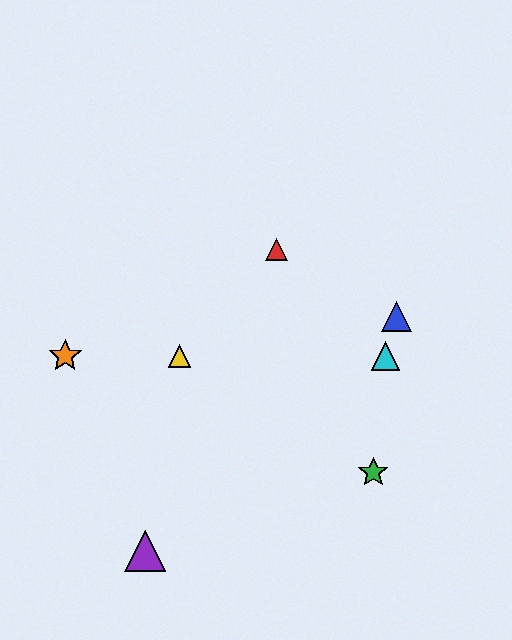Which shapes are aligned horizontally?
The yellow triangle, the orange star, the cyan triangle are aligned horizontally.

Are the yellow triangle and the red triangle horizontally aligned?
No, the yellow triangle is at y≈356 and the red triangle is at y≈250.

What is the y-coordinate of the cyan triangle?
The cyan triangle is at y≈356.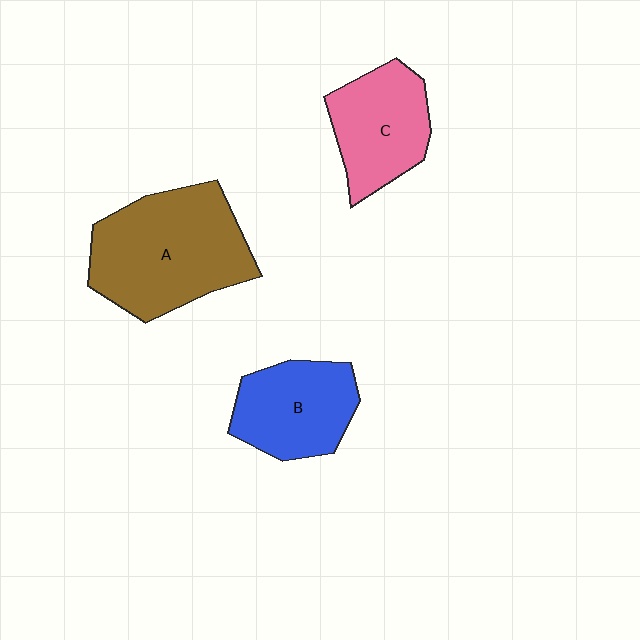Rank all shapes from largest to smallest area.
From largest to smallest: A (brown), B (blue), C (pink).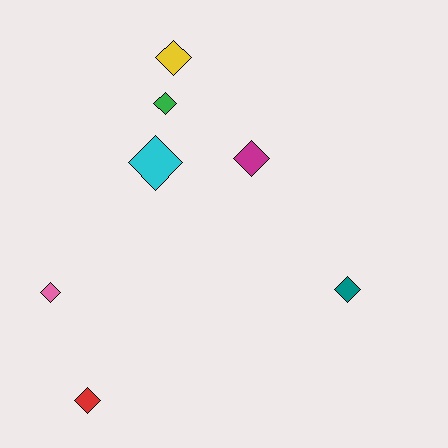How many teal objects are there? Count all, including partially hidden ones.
There is 1 teal object.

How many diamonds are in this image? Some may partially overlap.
There are 7 diamonds.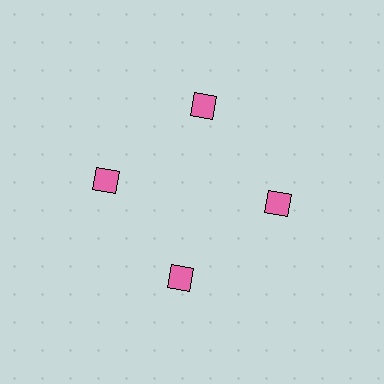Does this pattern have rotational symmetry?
Yes, this pattern has 4-fold rotational symmetry. It looks the same after rotating 90 degrees around the center.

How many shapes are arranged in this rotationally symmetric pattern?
There are 4 shapes, arranged in 4 groups of 1.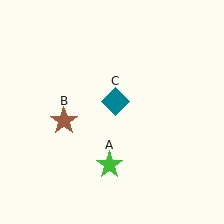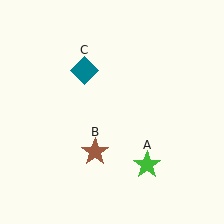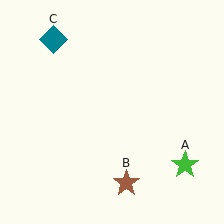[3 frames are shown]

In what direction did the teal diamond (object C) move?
The teal diamond (object C) moved up and to the left.